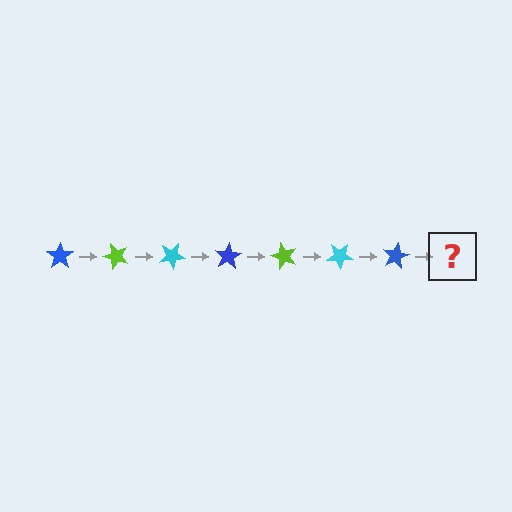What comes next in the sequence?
The next element should be a lime star, rotated 350 degrees from the start.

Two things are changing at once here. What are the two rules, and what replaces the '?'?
The two rules are that it rotates 50 degrees each step and the color cycles through blue, lime, and cyan. The '?' should be a lime star, rotated 350 degrees from the start.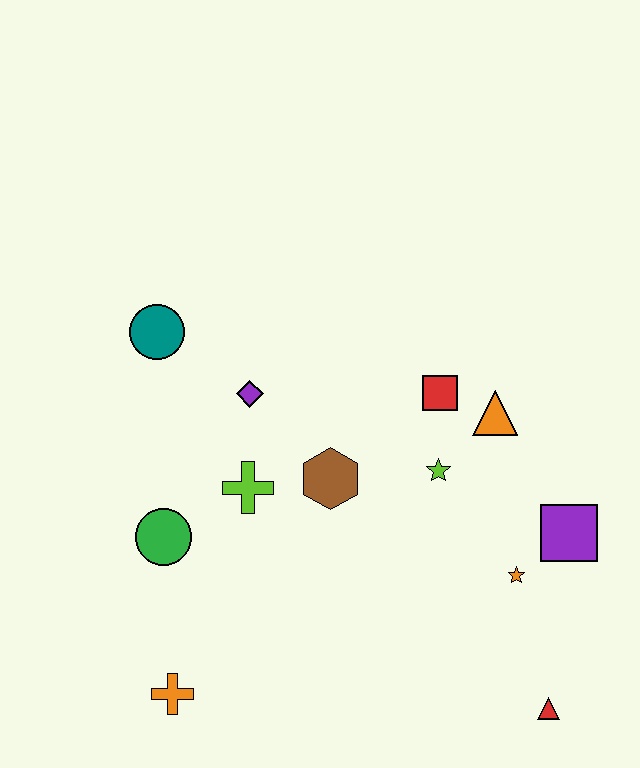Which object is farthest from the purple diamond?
The red triangle is farthest from the purple diamond.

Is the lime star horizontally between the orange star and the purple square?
No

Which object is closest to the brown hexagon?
The lime cross is closest to the brown hexagon.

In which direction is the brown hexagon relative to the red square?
The brown hexagon is to the left of the red square.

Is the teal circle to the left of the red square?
Yes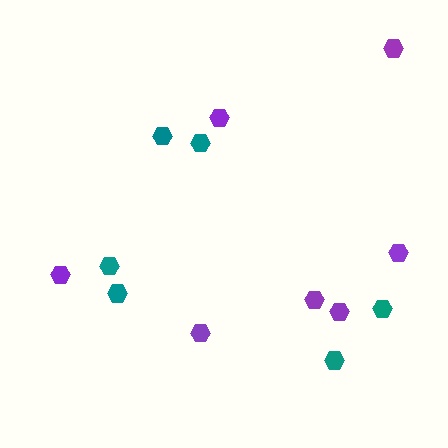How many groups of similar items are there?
There are 2 groups: one group of purple hexagons (7) and one group of teal hexagons (6).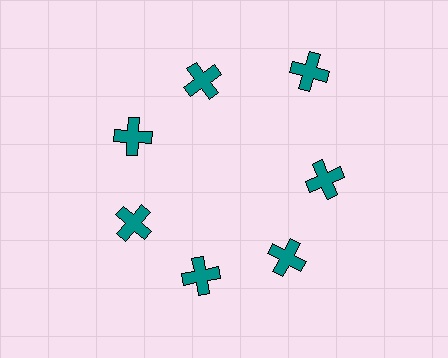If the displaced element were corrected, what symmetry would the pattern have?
It would have 7-fold rotational symmetry — the pattern would map onto itself every 51 degrees.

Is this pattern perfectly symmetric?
No. The 7 teal crosses are arranged in a ring, but one element near the 1 o'clock position is pushed outward from the center, breaking the 7-fold rotational symmetry.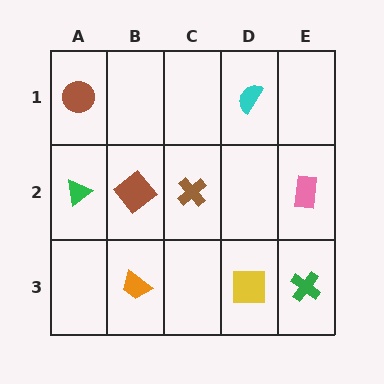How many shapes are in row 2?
4 shapes.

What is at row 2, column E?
A pink rectangle.